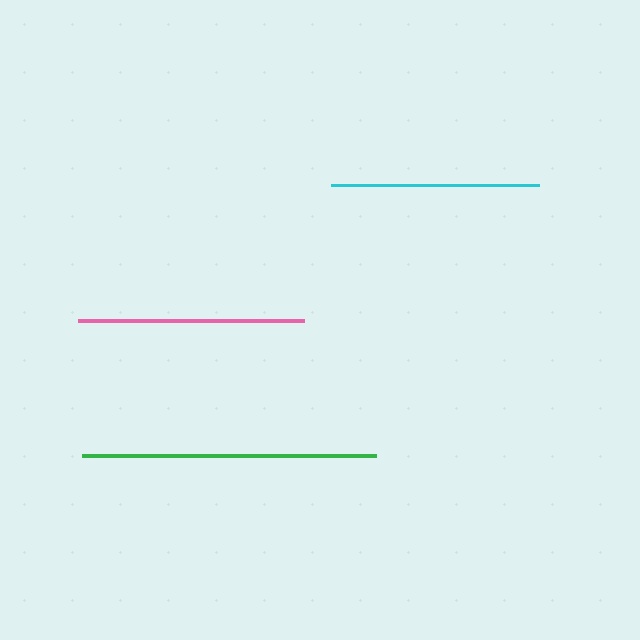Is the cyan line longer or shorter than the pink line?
The pink line is longer than the cyan line.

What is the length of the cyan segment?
The cyan segment is approximately 208 pixels long.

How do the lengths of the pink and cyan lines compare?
The pink and cyan lines are approximately the same length.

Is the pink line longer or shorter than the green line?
The green line is longer than the pink line.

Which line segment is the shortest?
The cyan line is the shortest at approximately 208 pixels.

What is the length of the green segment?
The green segment is approximately 294 pixels long.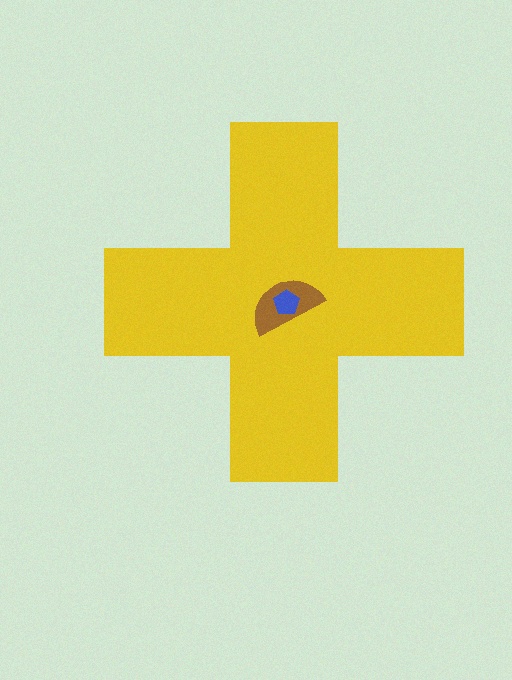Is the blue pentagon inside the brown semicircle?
Yes.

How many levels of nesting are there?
3.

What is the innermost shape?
The blue pentagon.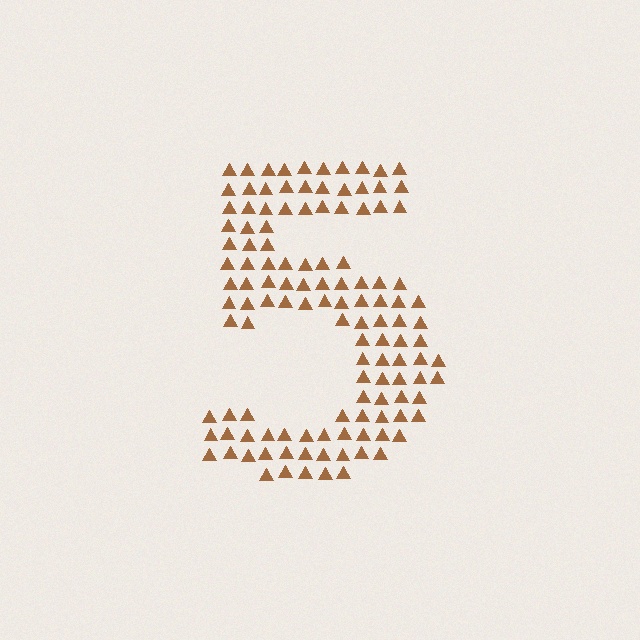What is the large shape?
The large shape is the digit 5.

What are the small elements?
The small elements are triangles.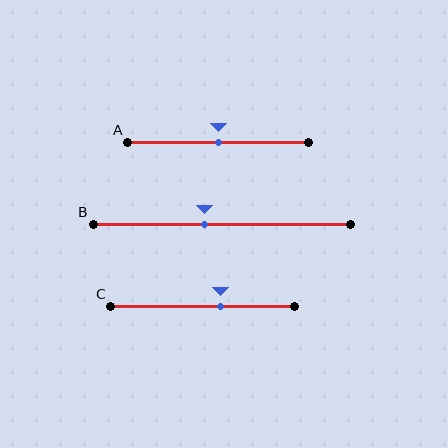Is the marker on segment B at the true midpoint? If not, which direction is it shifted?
No, the marker on segment B is shifted to the left by about 7% of the segment length.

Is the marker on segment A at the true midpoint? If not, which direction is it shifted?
Yes, the marker on segment A is at the true midpoint.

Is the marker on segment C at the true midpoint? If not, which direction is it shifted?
No, the marker on segment C is shifted to the right by about 10% of the segment length.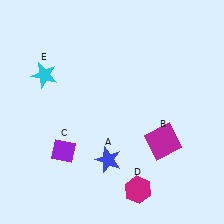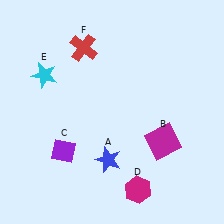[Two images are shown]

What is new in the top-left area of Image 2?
A red cross (F) was added in the top-left area of Image 2.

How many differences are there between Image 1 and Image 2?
There is 1 difference between the two images.